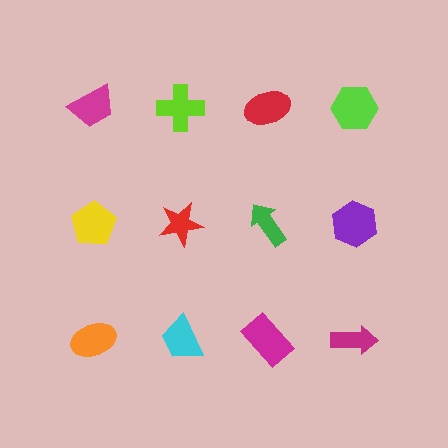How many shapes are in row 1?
4 shapes.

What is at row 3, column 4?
A magenta arrow.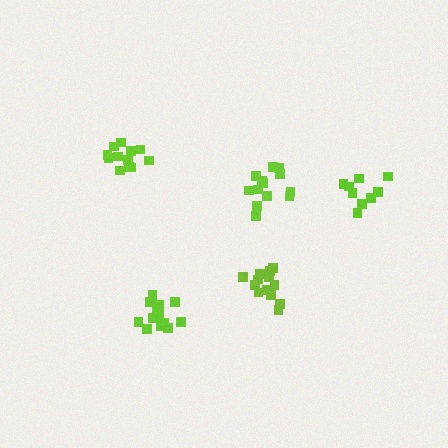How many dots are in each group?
Group 1: 12 dots, Group 2: 15 dots, Group 3: 13 dots, Group 4: 9 dots, Group 5: 13 dots (62 total).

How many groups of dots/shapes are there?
There are 5 groups.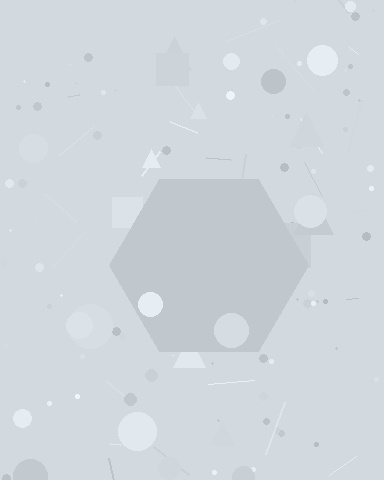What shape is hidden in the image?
A hexagon is hidden in the image.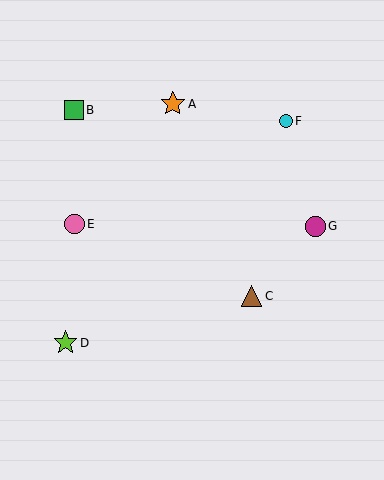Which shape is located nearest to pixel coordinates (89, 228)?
The pink circle (labeled E) at (74, 224) is nearest to that location.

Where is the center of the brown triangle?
The center of the brown triangle is at (252, 296).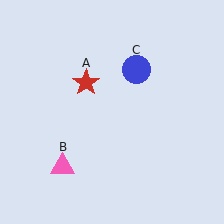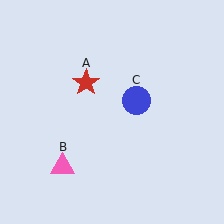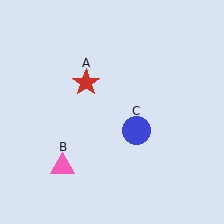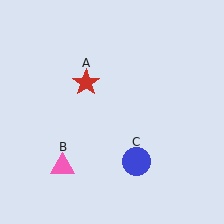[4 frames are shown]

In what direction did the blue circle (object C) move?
The blue circle (object C) moved down.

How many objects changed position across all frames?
1 object changed position: blue circle (object C).